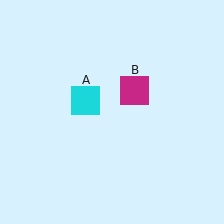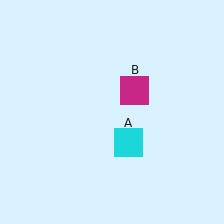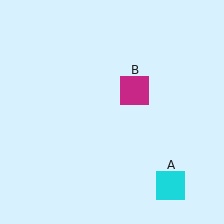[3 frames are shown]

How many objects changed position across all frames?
1 object changed position: cyan square (object A).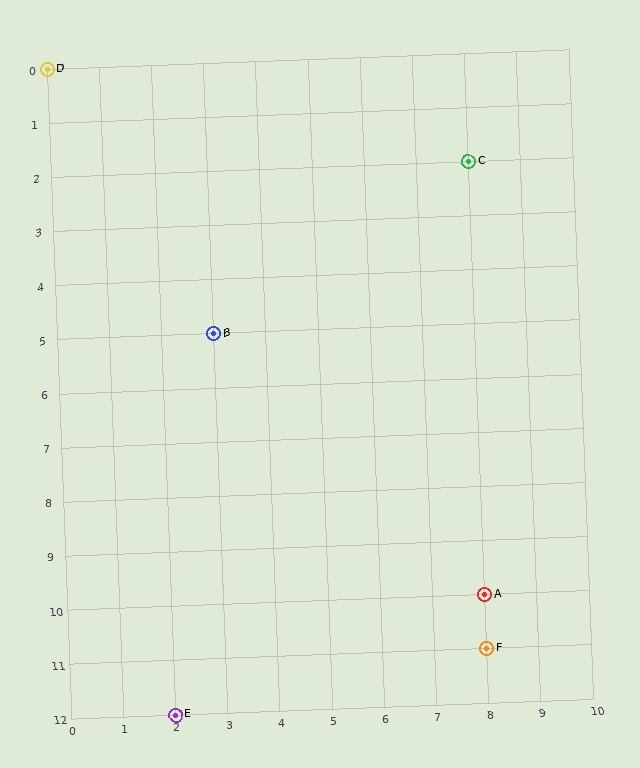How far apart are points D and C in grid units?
Points D and C are 8 columns and 2 rows apart (about 8.2 grid units diagonally).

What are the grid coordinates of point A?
Point A is at grid coordinates (8, 10).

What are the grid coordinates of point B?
Point B is at grid coordinates (3, 5).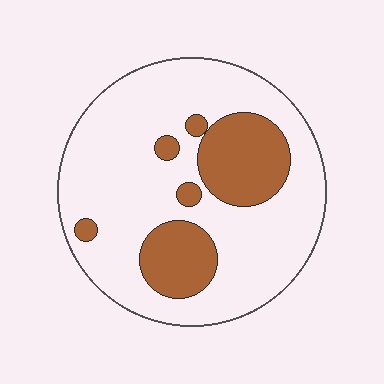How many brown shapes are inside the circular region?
6.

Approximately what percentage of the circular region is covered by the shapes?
Approximately 25%.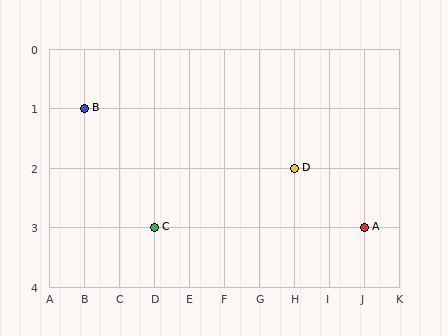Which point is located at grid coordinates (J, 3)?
Point A is at (J, 3).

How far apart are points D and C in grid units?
Points D and C are 4 columns and 1 row apart (about 4.1 grid units diagonally).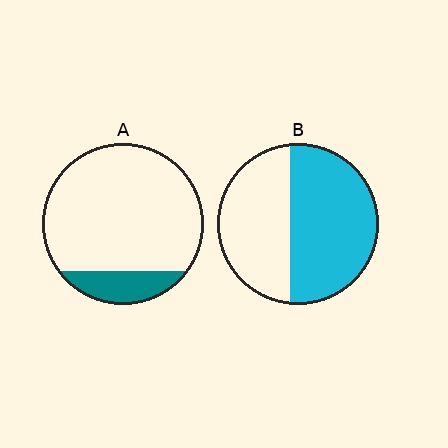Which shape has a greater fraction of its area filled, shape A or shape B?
Shape B.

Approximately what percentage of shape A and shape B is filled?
A is approximately 15% and B is approximately 55%.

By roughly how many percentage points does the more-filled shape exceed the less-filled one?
By roughly 40 percentage points (B over A).